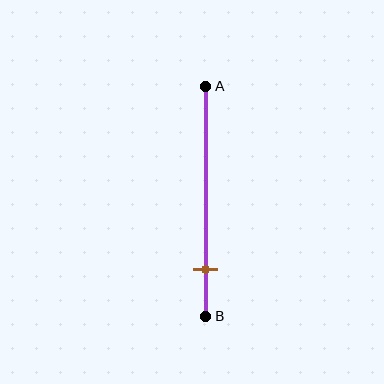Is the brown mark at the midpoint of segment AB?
No, the mark is at about 80% from A, not at the 50% midpoint.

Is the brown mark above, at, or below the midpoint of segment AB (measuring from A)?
The brown mark is below the midpoint of segment AB.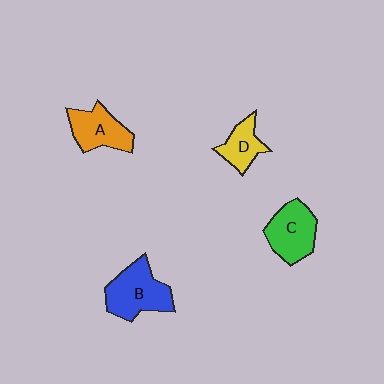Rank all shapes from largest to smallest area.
From largest to smallest: B (blue), C (green), A (orange), D (yellow).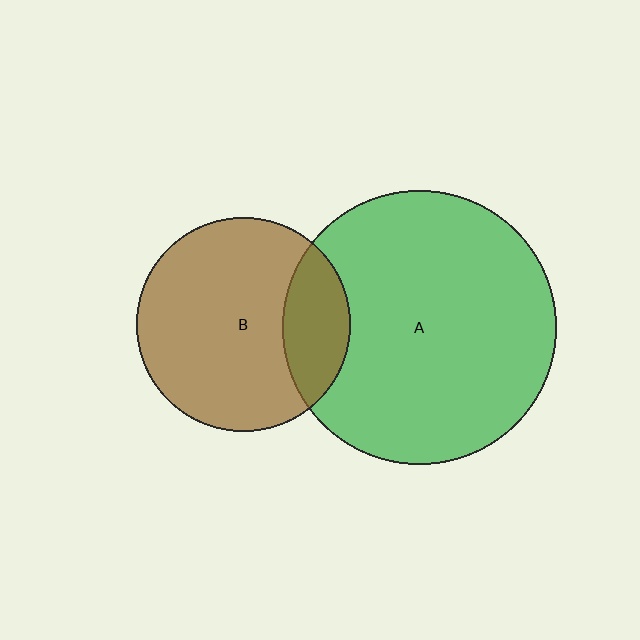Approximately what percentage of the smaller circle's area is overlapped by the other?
Approximately 20%.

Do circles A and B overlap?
Yes.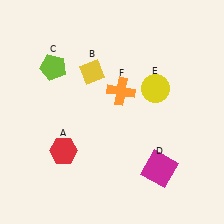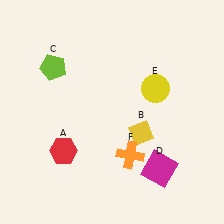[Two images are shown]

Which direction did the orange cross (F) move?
The orange cross (F) moved down.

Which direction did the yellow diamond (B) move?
The yellow diamond (B) moved down.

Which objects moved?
The objects that moved are: the yellow diamond (B), the orange cross (F).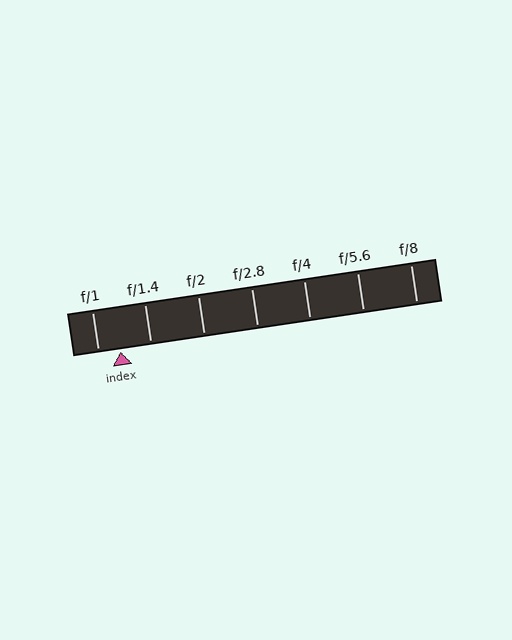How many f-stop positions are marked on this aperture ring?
There are 7 f-stop positions marked.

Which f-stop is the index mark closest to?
The index mark is closest to f/1.